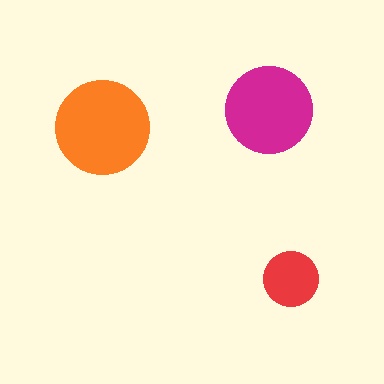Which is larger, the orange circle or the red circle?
The orange one.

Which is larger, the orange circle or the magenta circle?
The orange one.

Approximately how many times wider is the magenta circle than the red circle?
About 1.5 times wider.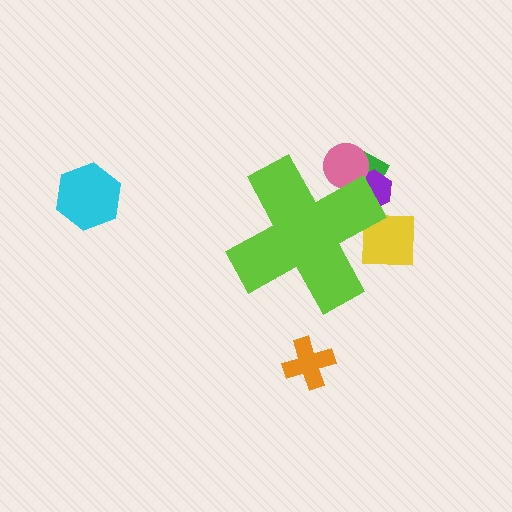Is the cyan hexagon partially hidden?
No, the cyan hexagon is fully visible.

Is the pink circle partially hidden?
Yes, the pink circle is partially hidden behind the lime cross.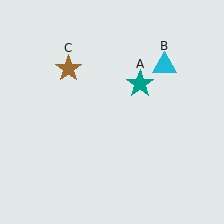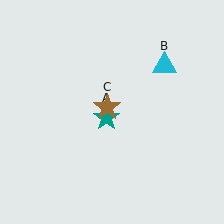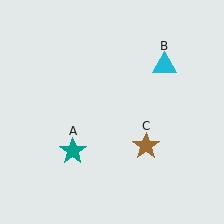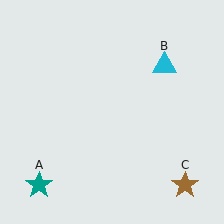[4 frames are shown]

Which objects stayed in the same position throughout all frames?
Cyan triangle (object B) remained stationary.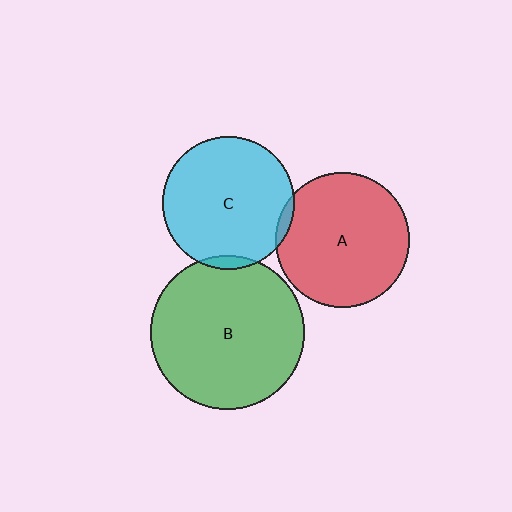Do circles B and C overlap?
Yes.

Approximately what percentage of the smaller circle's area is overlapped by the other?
Approximately 5%.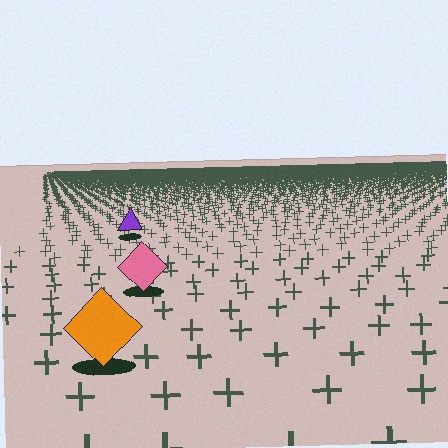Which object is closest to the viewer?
The orange diamond is closest. The texture marks near it are larger and more spread out.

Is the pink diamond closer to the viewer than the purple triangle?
Yes. The pink diamond is closer — you can tell from the texture gradient: the ground texture is coarser near it.